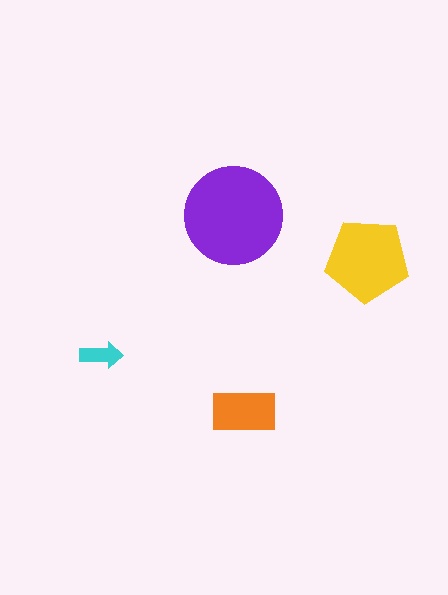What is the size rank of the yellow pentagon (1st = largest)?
2nd.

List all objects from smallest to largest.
The cyan arrow, the orange rectangle, the yellow pentagon, the purple circle.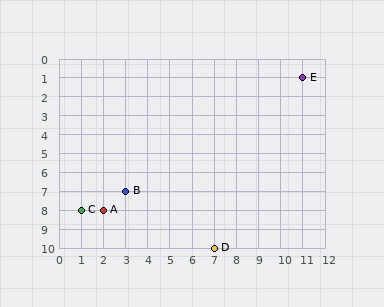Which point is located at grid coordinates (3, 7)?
Point B is at (3, 7).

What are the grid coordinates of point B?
Point B is at grid coordinates (3, 7).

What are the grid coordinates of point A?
Point A is at grid coordinates (2, 8).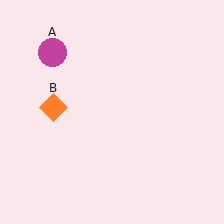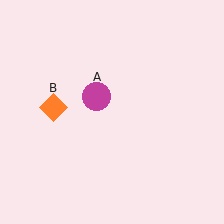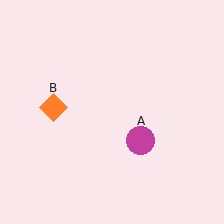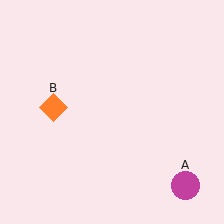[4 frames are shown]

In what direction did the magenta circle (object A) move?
The magenta circle (object A) moved down and to the right.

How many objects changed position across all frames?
1 object changed position: magenta circle (object A).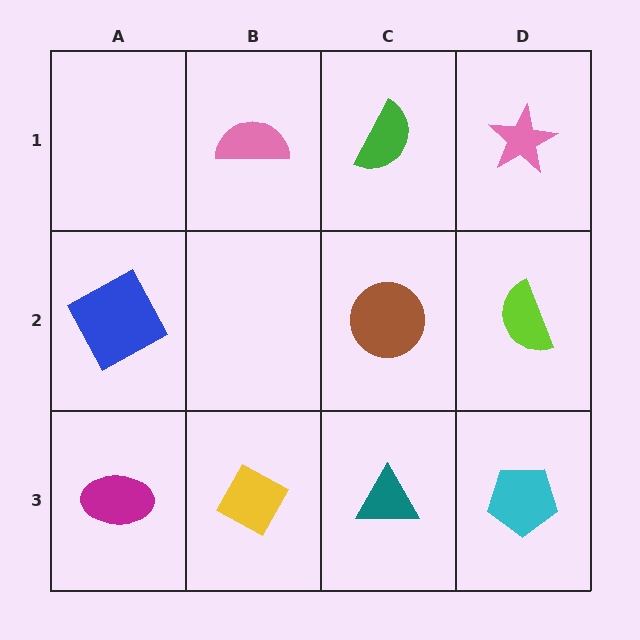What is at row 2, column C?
A brown circle.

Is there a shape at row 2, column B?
No, that cell is empty.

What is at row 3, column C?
A teal triangle.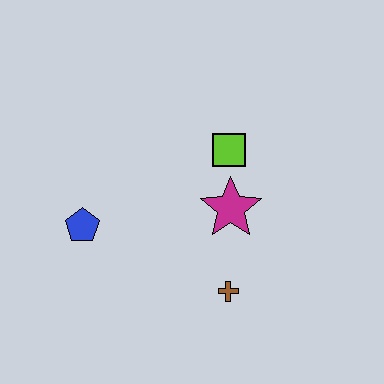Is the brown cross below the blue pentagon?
Yes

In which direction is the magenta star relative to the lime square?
The magenta star is below the lime square.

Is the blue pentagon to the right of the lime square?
No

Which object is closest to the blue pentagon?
The magenta star is closest to the blue pentagon.